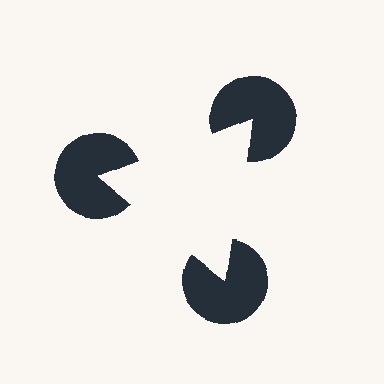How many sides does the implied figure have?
3 sides.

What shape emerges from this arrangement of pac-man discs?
An illusory triangle — its edges are inferred from the aligned wedge cuts in the pac-man discs, not physically drawn.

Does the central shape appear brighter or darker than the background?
It typically appears slightly brighter than the background, even though no actual brightness change is drawn.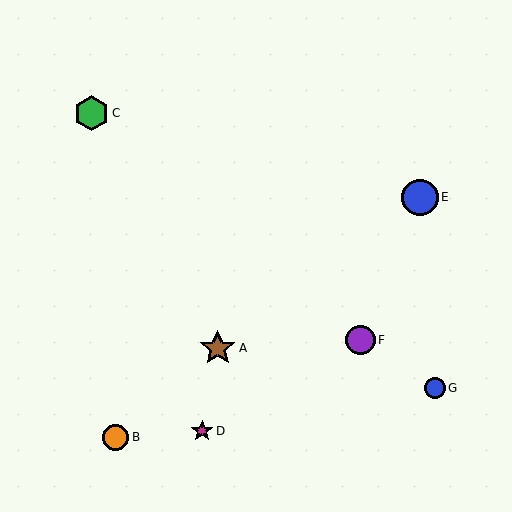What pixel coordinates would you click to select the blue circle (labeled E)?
Click at (420, 197) to select the blue circle E.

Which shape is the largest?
The blue circle (labeled E) is the largest.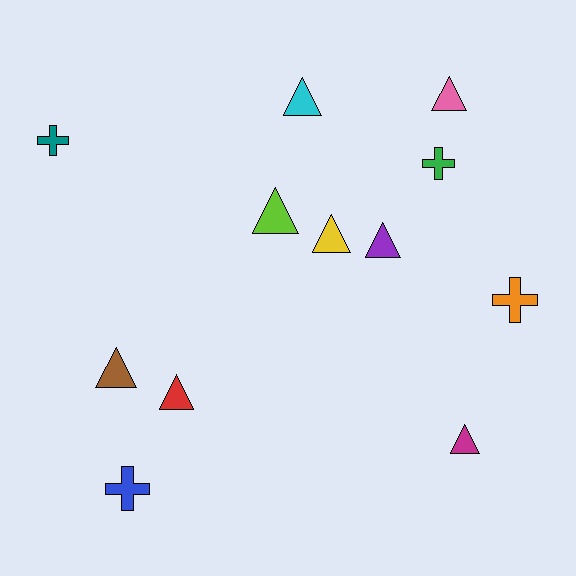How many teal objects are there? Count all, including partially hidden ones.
There is 1 teal object.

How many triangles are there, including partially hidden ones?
There are 8 triangles.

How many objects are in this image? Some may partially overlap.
There are 12 objects.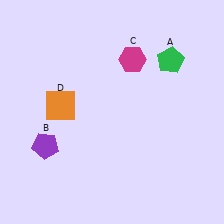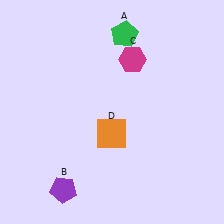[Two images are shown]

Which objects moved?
The objects that moved are: the green pentagon (A), the purple pentagon (B), the orange square (D).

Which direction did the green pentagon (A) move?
The green pentagon (A) moved left.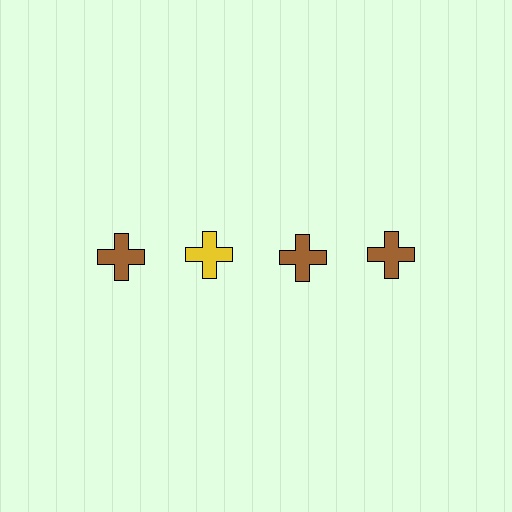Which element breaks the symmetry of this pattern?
The yellow cross in the top row, second from left column breaks the symmetry. All other shapes are brown crosses.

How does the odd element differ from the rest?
It has a different color: yellow instead of brown.